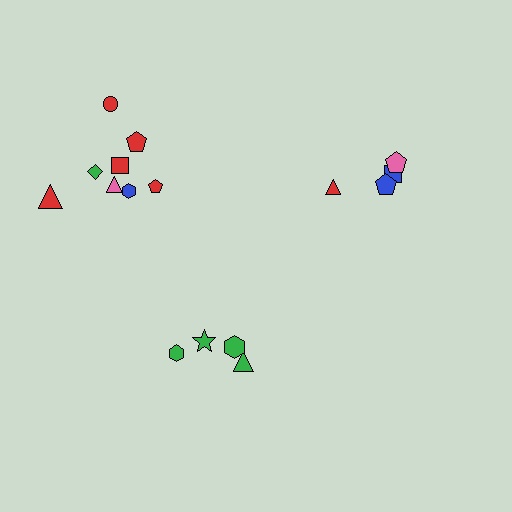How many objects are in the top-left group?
There are 8 objects.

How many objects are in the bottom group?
There are 4 objects.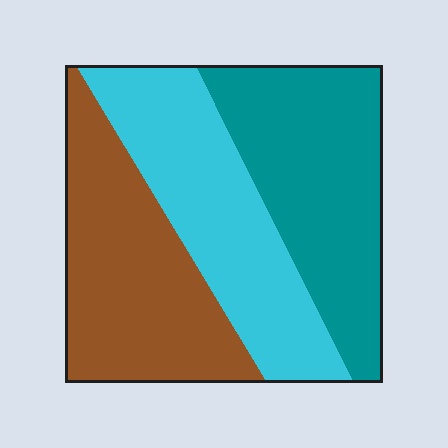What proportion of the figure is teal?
Teal covers around 35% of the figure.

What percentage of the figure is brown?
Brown covers about 35% of the figure.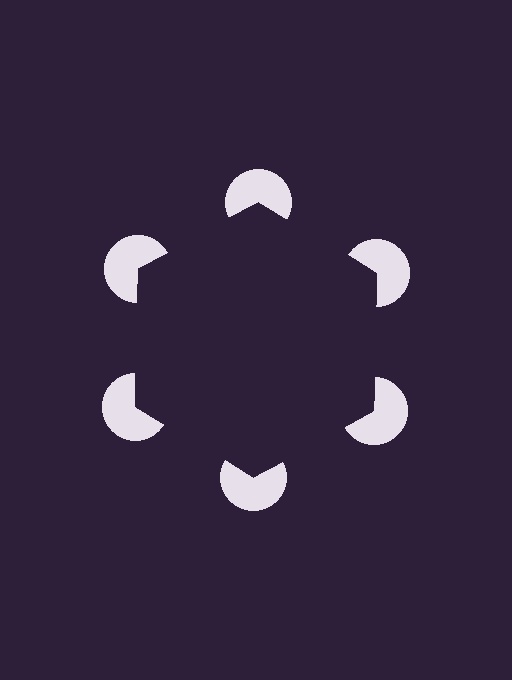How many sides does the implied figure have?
6 sides.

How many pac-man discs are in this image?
There are 6 — one at each vertex of the illusory hexagon.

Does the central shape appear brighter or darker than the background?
It typically appears slightly darker than the background, even though no actual brightness change is drawn.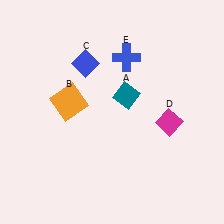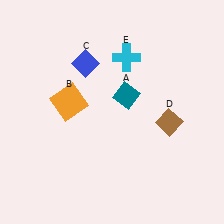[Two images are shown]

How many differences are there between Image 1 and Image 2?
There are 2 differences between the two images.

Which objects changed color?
D changed from magenta to brown. E changed from blue to cyan.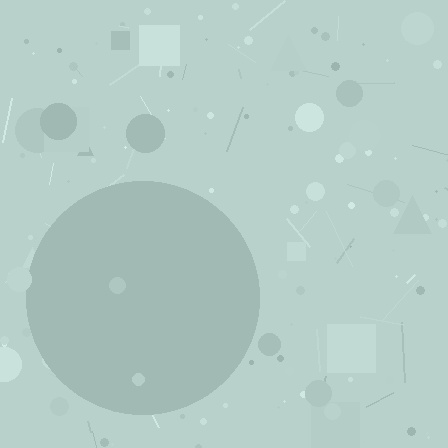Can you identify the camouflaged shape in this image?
The camouflaged shape is a circle.